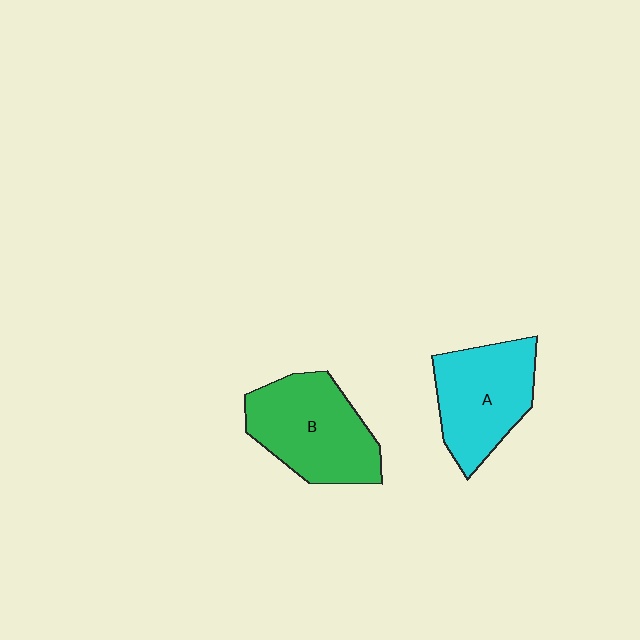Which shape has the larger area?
Shape B (green).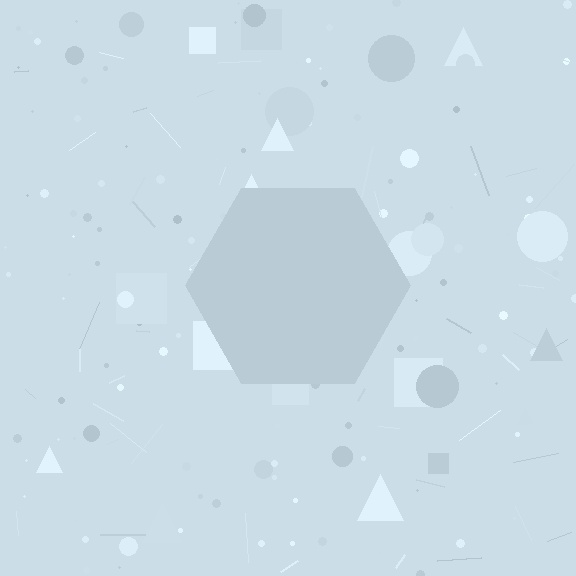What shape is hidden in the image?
A hexagon is hidden in the image.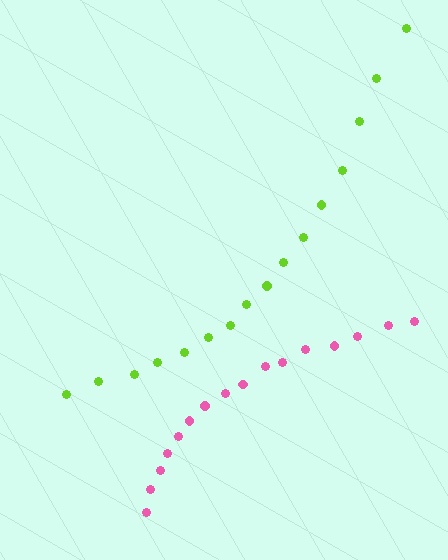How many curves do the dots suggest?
There are 2 distinct paths.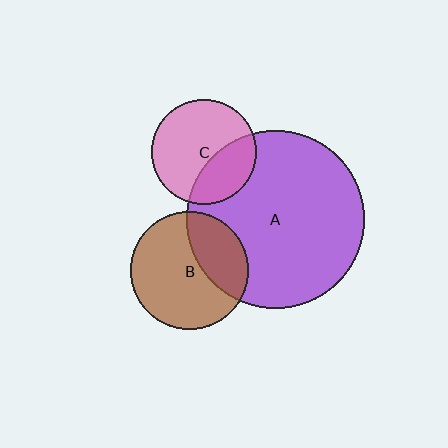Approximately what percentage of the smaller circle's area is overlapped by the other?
Approximately 35%.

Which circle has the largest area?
Circle A (purple).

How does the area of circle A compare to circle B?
Approximately 2.3 times.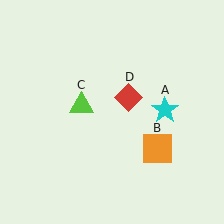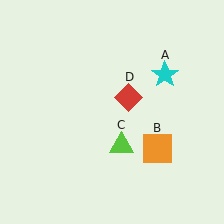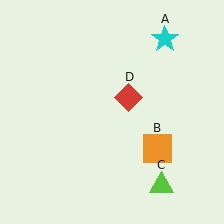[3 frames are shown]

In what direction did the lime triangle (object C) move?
The lime triangle (object C) moved down and to the right.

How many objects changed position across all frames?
2 objects changed position: cyan star (object A), lime triangle (object C).